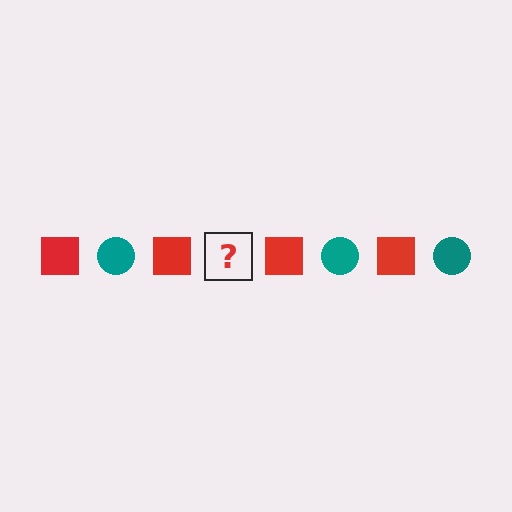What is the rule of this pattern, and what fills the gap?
The rule is that the pattern alternates between red square and teal circle. The gap should be filled with a teal circle.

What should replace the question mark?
The question mark should be replaced with a teal circle.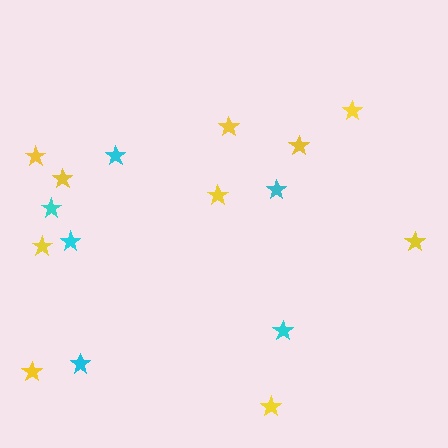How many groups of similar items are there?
There are 2 groups: one group of cyan stars (6) and one group of yellow stars (10).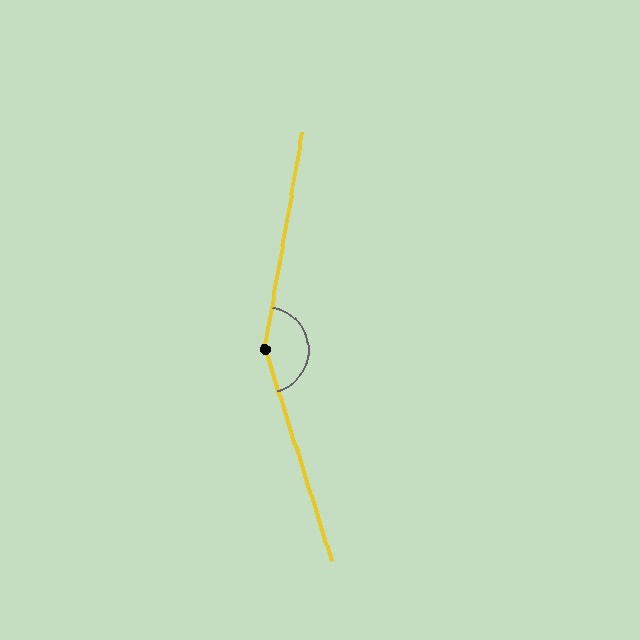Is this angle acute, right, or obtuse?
It is obtuse.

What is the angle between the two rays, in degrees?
Approximately 153 degrees.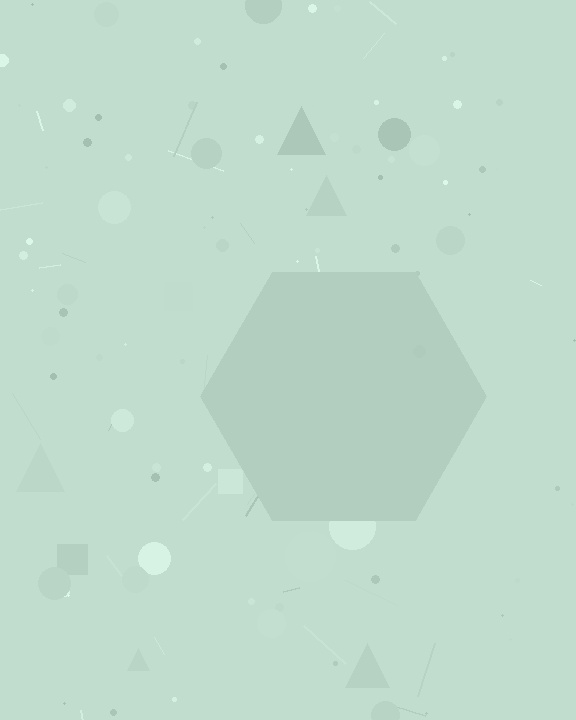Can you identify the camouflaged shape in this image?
The camouflaged shape is a hexagon.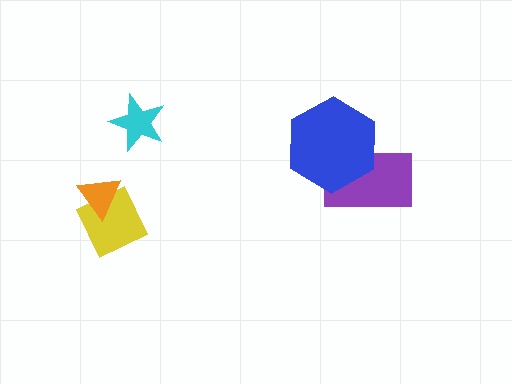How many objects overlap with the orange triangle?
1 object overlaps with the orange triangle.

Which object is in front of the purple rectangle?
The blue hexagon is in front of the purple rectangle.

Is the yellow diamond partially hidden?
Yes, it is partially covered by another shape.